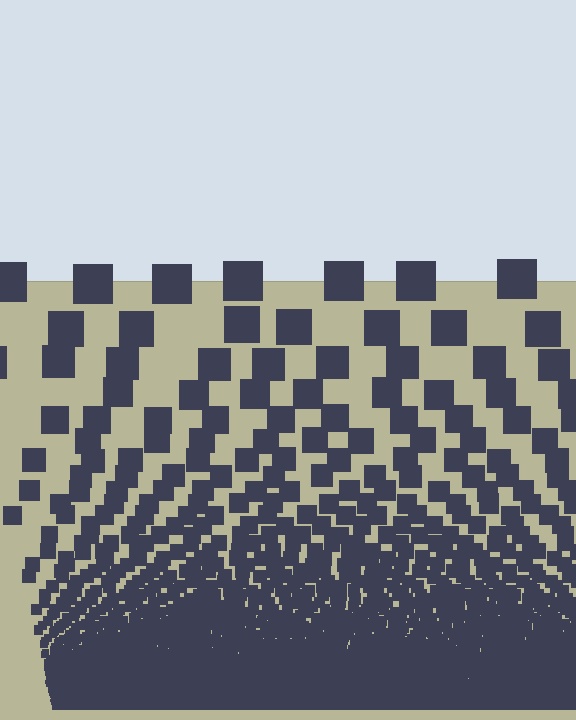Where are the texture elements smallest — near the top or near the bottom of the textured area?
Near the bottom.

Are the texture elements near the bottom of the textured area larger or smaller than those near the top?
Smaller. The gradient is inverted — elements near the bottom are smaller and denser.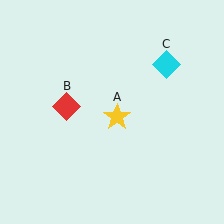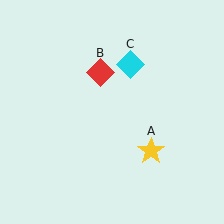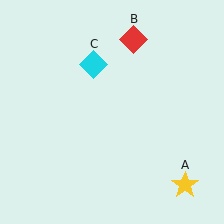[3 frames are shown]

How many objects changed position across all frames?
3 objects changed position: yellow star (object A), red diamond (object B), cyan diamond (object C).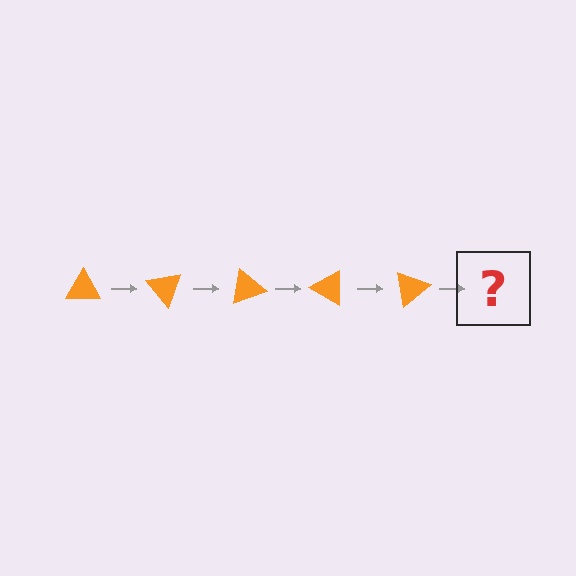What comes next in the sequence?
The next element should be an orange triangle rotated 250 degrees.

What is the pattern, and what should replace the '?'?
The pattern is that the triangle rotates 50 degrees each step. The '?' should be an orange triangle rotated 250 degrees.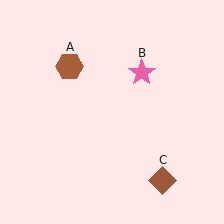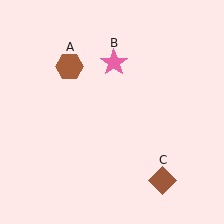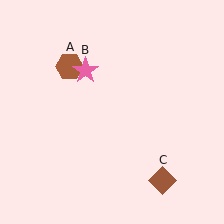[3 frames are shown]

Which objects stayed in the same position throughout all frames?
Brown hexagon (object A) and brown diamond (object C) remained stationary.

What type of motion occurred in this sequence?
The pink star (object B) rotated counterclockwise around the center of the scene.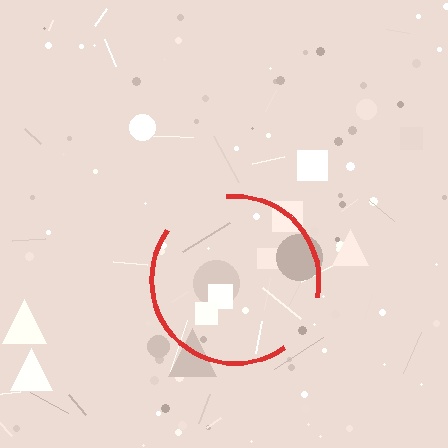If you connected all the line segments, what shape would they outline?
They would outline a circle.